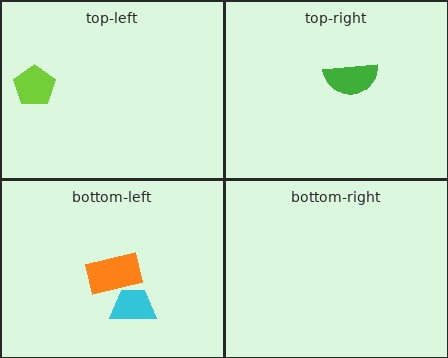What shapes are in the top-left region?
The lime pentagon.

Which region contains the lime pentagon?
The top-left region.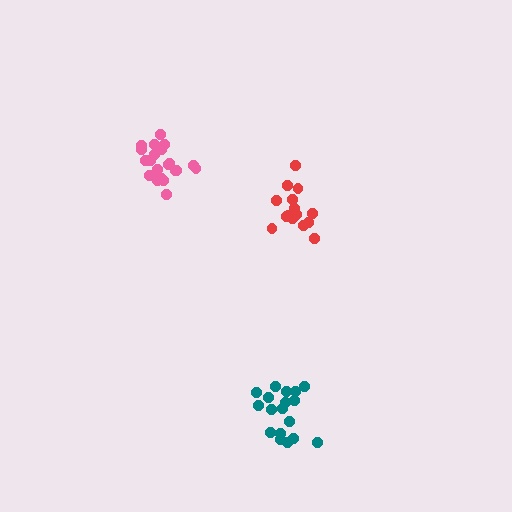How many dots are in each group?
Group 1: 18 dots, Group 2: 21 dots, Group 3: 15 dots (54 total).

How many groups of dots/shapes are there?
There are 3 groups.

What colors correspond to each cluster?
The clusters are colored: teal, pink, red.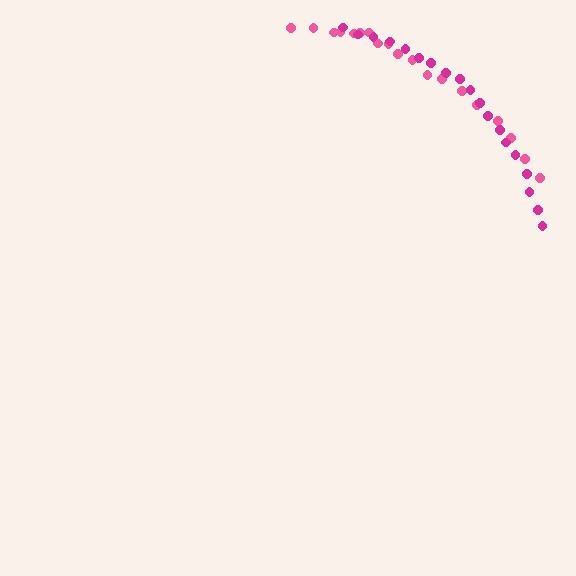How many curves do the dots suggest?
There are 2 distinct paths.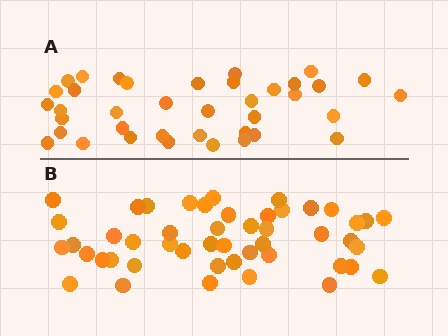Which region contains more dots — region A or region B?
Region B (the bottom region) has more dots.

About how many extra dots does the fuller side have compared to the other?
Region B has roughly 10 or so more dots than region A.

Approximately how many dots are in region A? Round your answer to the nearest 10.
About 40 dots. (The exact count is 38, which rounds to 40.)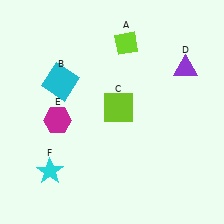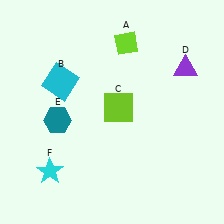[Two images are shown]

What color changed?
The hexagon (E) changed from magenta in Image 1 to teal in Image 2.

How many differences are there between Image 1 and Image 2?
There is 1 difference between the two images.